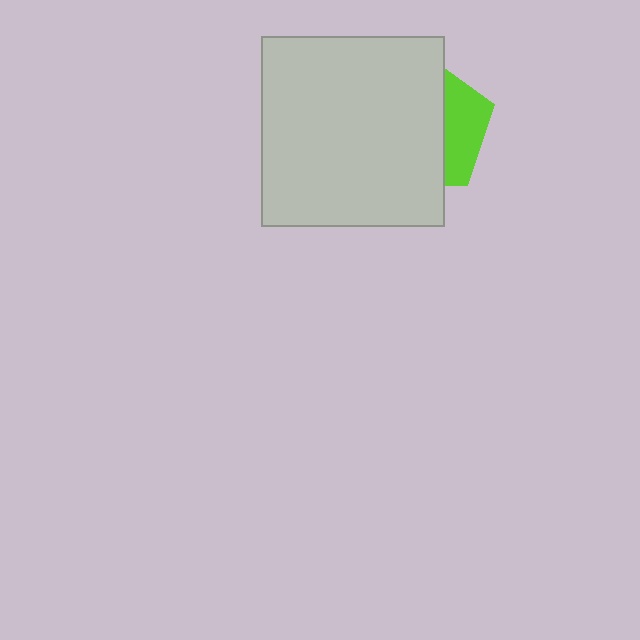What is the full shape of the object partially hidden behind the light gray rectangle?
The partially hidden object is a lime pentagon.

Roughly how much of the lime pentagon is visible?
A small part of it is visible (roughly 30%).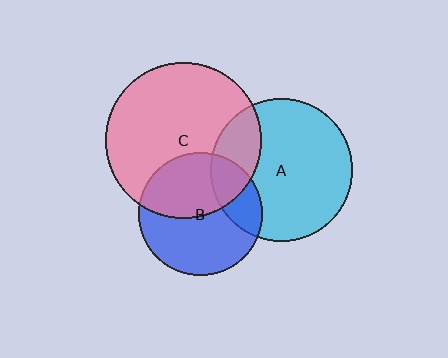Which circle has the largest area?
Circle C (pink).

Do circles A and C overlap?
Yes.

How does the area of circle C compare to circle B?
Approximately 1.6 times.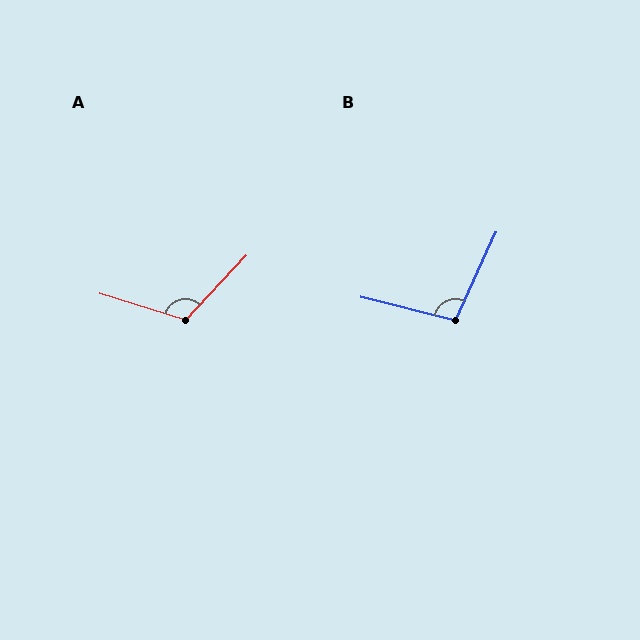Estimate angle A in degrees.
Approximately 116 degrees.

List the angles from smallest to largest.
B (101°), A (116°).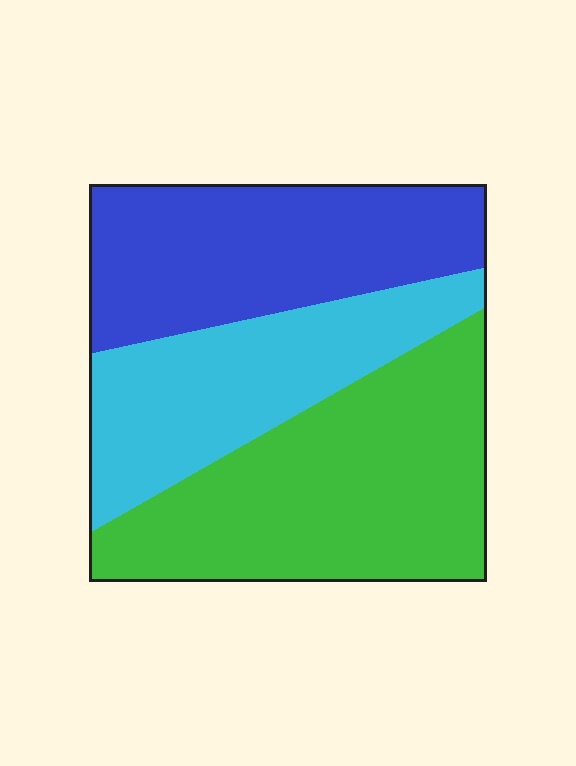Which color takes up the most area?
Green, at roughly 40%.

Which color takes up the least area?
Cyan, at roughly 25%.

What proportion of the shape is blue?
Blue covers around 30% of the shape.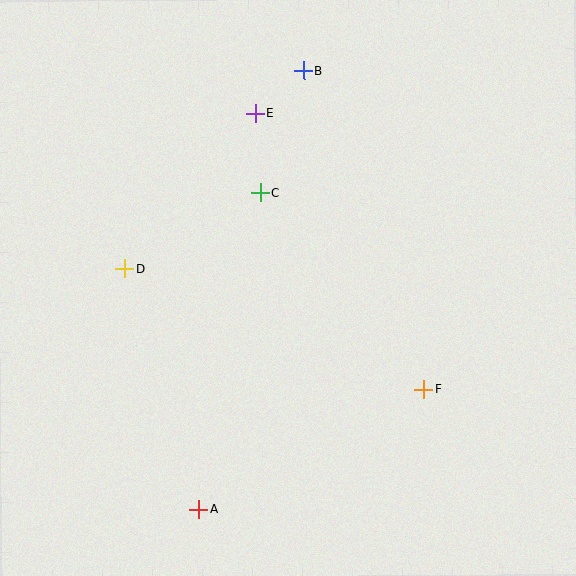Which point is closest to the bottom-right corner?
Point F is closest to the bottom-right corner.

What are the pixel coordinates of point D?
Point D is at (124, 269).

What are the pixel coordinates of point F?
Point F is at (423, 389).